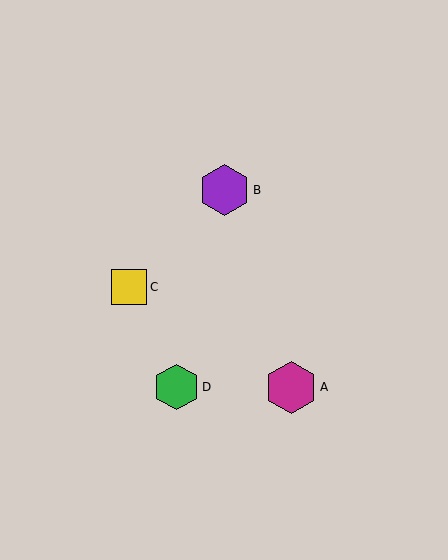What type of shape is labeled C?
Shape C is a yellow square.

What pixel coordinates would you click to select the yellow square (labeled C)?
Click at (129, 287) to select the yellow square C.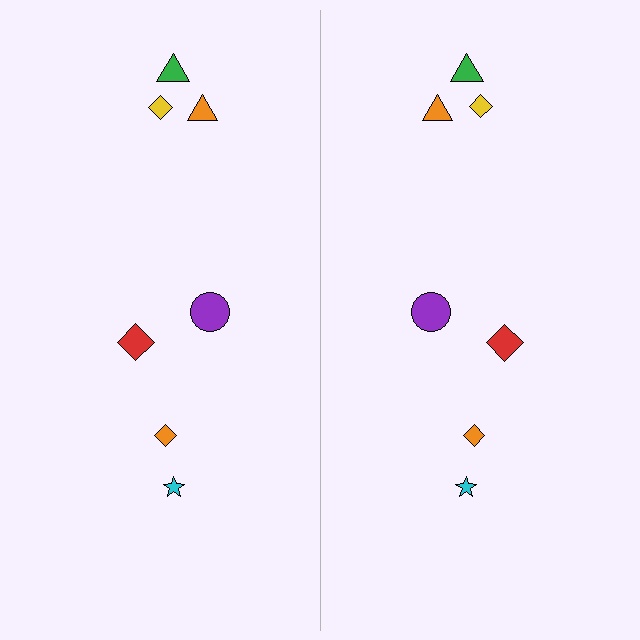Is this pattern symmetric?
Yes, this pattern has bilateral (reflection) symmetry.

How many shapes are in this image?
There are 14 shapes in this image.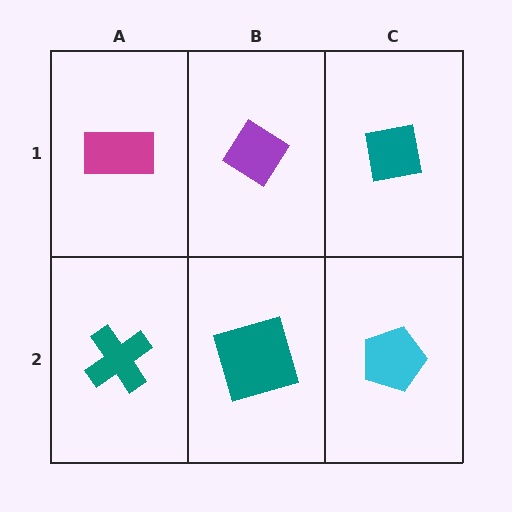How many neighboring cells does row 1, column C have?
2.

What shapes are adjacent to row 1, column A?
A teal cross (row 2, column A), a purple diamond (row 1, column B).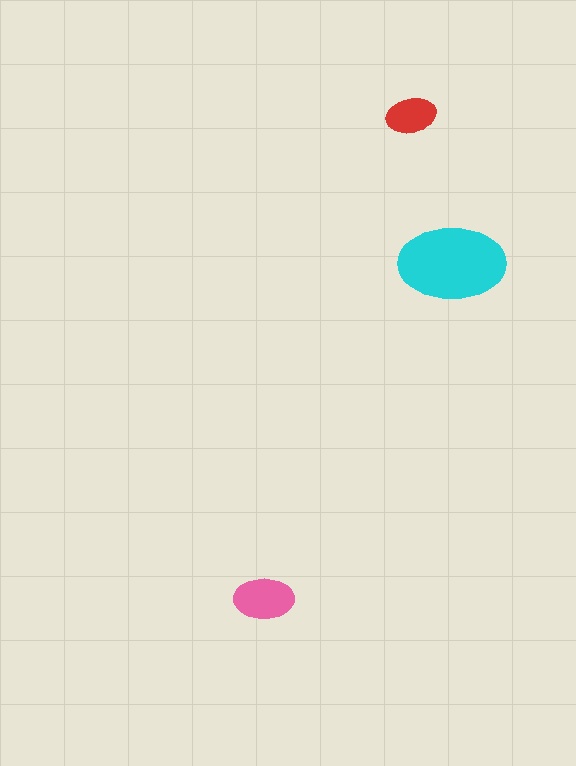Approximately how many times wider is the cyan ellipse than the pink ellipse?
About 2 times wider.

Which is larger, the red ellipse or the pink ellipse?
The pink one.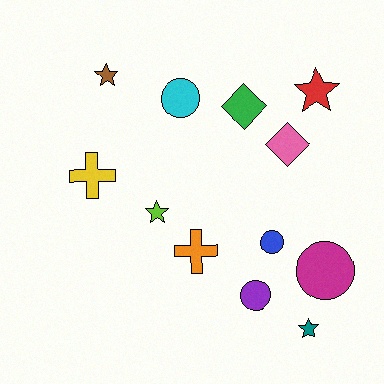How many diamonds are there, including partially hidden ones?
There are 2 diamonds.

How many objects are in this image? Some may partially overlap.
There are 12 objects.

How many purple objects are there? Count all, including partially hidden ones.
There is 1 purple object.